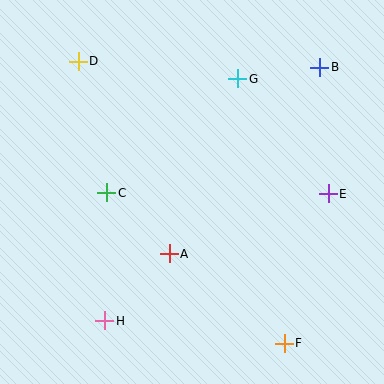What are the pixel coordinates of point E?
Point E is at (328, 194).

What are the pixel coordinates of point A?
Point A is at (169, 254).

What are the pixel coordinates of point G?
Point G is at (238, 79).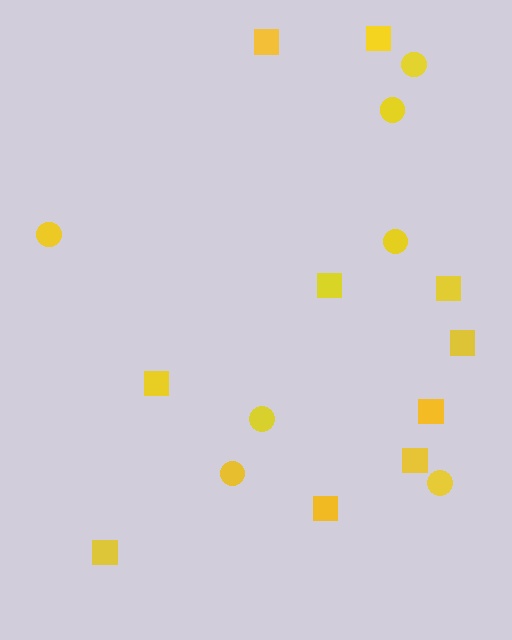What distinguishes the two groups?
There are 2 groups: one group of squares (10) and one group of circles (7).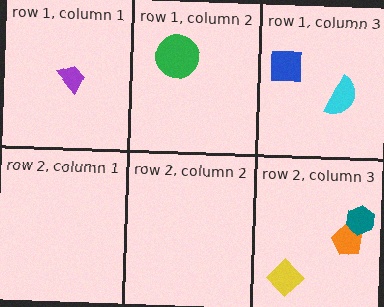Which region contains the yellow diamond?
The row 2, column 3 region.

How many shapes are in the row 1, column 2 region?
1.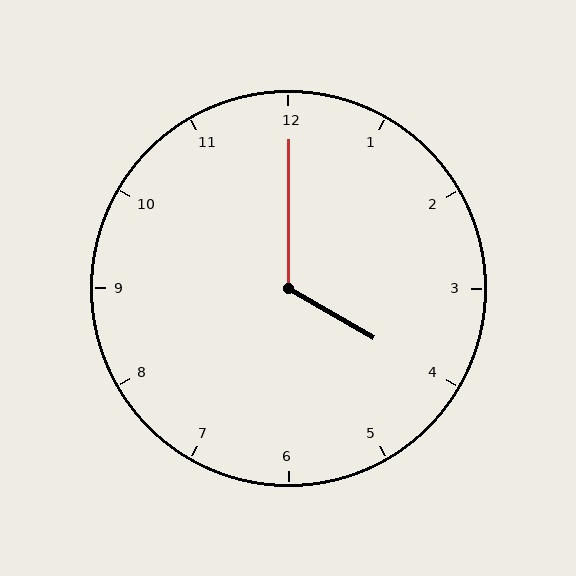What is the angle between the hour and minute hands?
Approximately 120 degrees.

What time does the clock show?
4:00.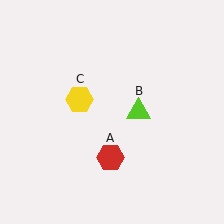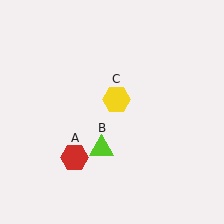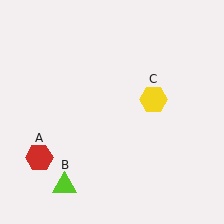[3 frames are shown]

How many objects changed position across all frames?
3 objects changed position: red hexagon (object A), lime triangle (object B), yellow hexagon (object C).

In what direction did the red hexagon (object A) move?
The red hexagon (object A) moved left.